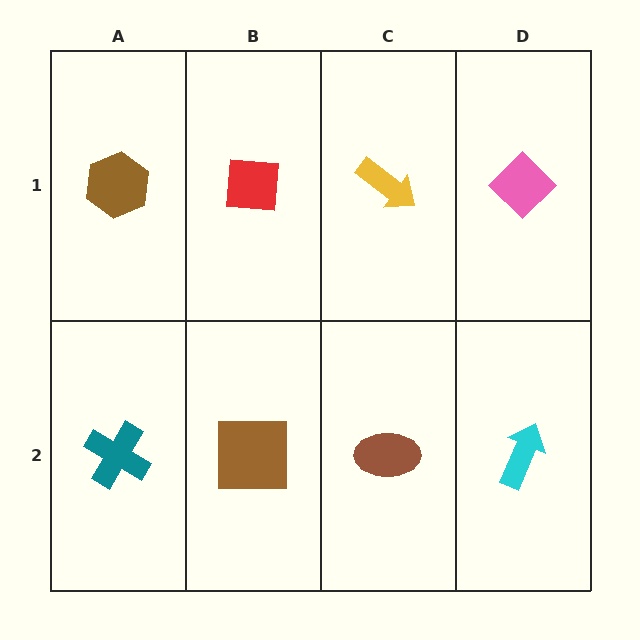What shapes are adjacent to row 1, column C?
A brown ellipse (row 2, column C), a red square (row 1, column B), a pink diamond (row 1, column D).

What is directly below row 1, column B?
A brown square.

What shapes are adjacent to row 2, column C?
A yellow arrow (row 1, column C), a brown square (row 2, column B), a cyan arrow (row 2, column D).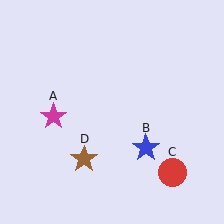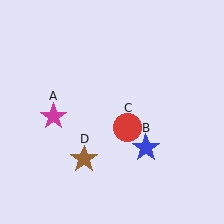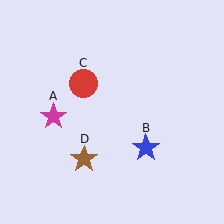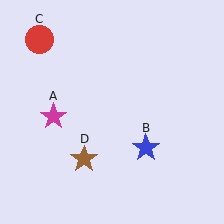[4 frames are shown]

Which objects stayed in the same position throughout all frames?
Magenta star (object A) and blue star (object B) and brown star (object D) remained stationary.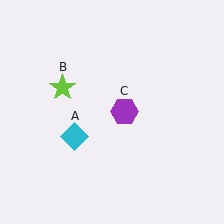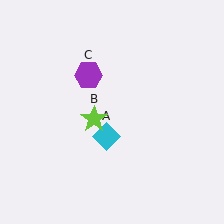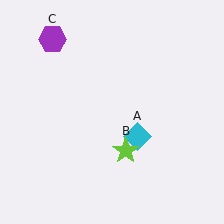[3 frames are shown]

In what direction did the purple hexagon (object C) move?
The purple hexagon (object C) moved up and to the left.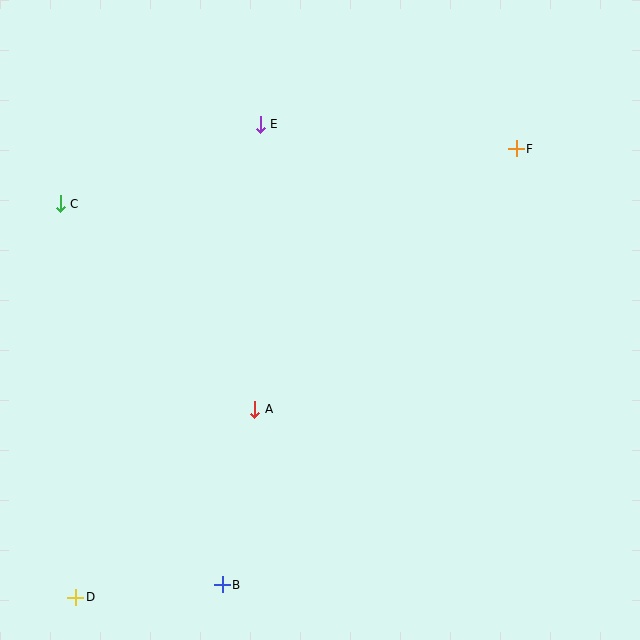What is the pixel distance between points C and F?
The distance between C and F is 459 pixels.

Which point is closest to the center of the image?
Point A at (255, 409) is closest to the center.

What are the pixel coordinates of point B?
Point B is at (222, 585).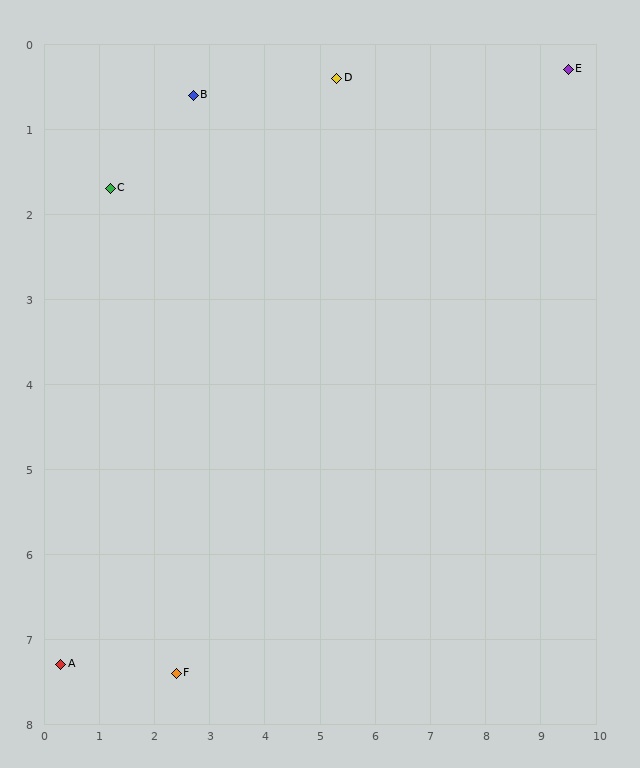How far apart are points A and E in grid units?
Points A and E are about 11.6 grid units apart.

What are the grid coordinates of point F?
Point F is at approximately (2.4, 7.4).